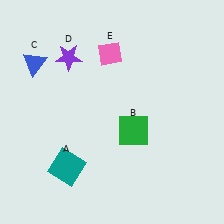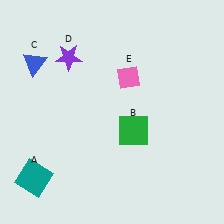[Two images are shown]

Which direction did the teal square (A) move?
The teal square (A) moved left.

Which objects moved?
The objects that moved are: the teal square (A), the pink diamond (E).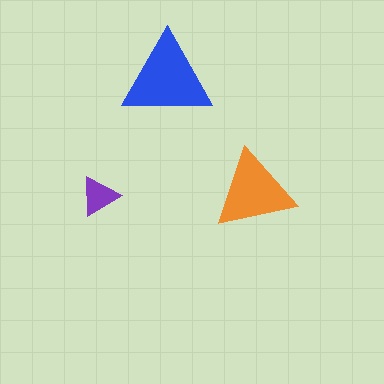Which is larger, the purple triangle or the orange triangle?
The orange one.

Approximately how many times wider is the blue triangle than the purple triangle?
About 2 times wider.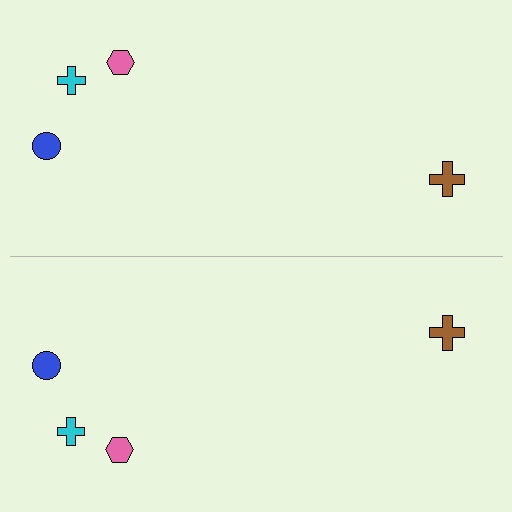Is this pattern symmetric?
Yes, this pattern has bilateral (reflection) symmetry.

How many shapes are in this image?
There are 8 shapes in this image.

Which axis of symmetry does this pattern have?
The pattern has a horizontal axis of symmetry running through the center of the image.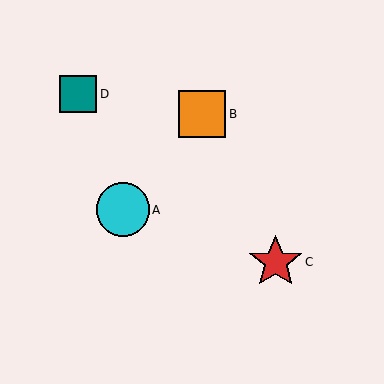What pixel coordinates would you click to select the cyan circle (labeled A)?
Click at (123, 210) to select the cyan circle A.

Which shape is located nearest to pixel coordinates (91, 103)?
The teal square (labeled D) at (78, 94) is nearest to that location.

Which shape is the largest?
The red star (labeled C) is the largest.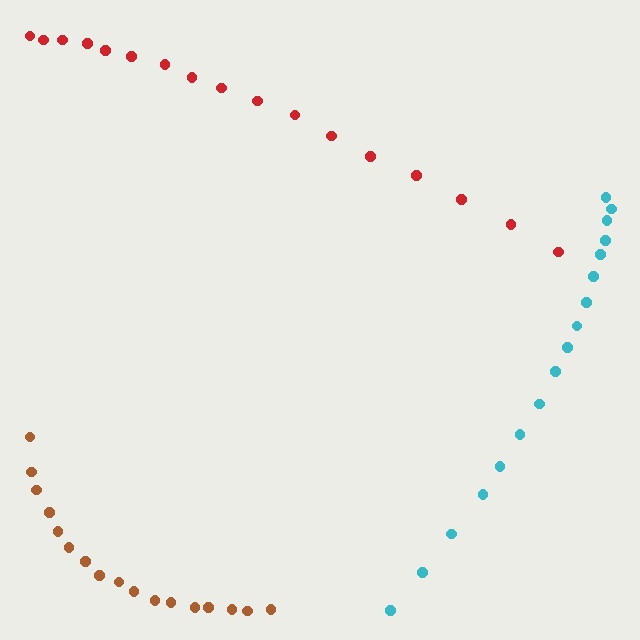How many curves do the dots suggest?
There are 3 distinct paths.